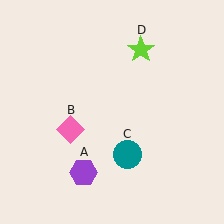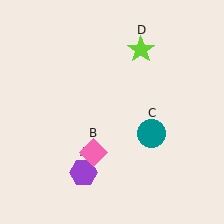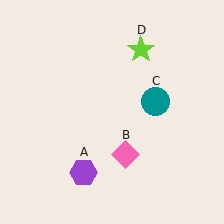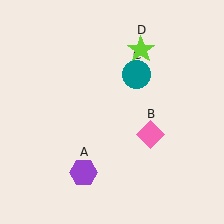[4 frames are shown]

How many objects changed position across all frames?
2 objects changed position: pink diamond (object B), teal circle (object C).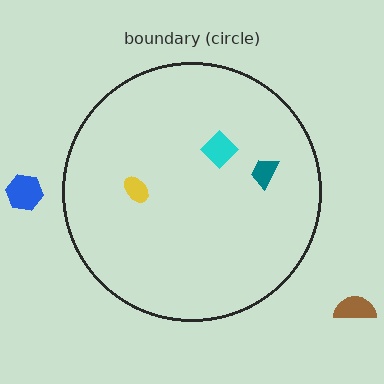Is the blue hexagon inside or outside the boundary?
Outside.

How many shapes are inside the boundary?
3 inside, 2 outside.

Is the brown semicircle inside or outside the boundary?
Outside.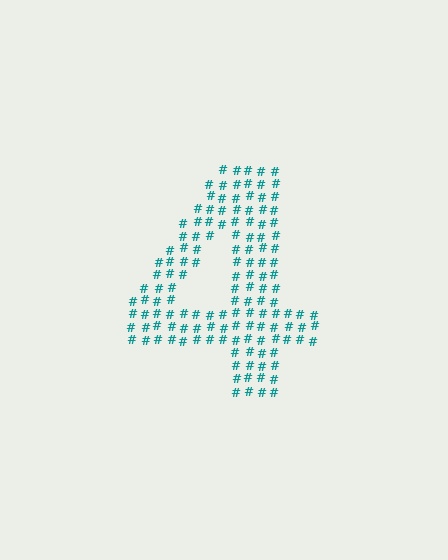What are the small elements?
The small elements are hash symbols.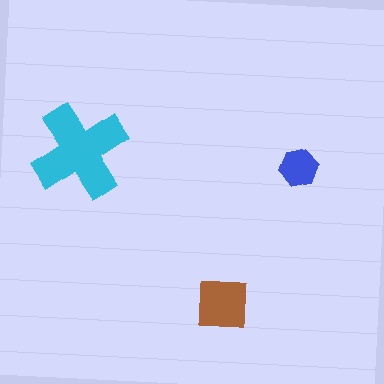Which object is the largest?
The cyan cross.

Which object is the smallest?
The blue hexagon.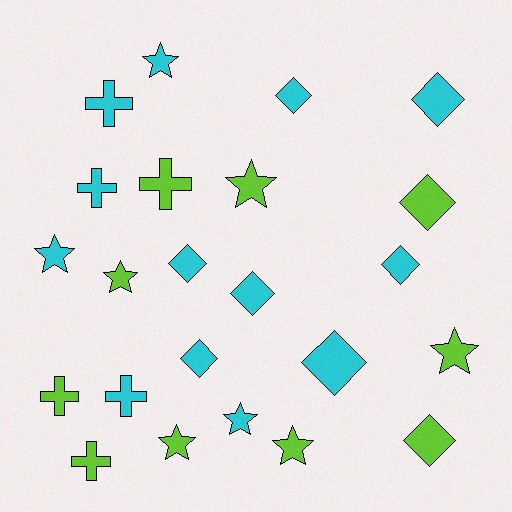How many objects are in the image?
There are 23 objects.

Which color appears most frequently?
Cyan, with 13 objects.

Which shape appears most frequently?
Diamond, with 9 objects.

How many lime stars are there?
There are 5 lime stars.